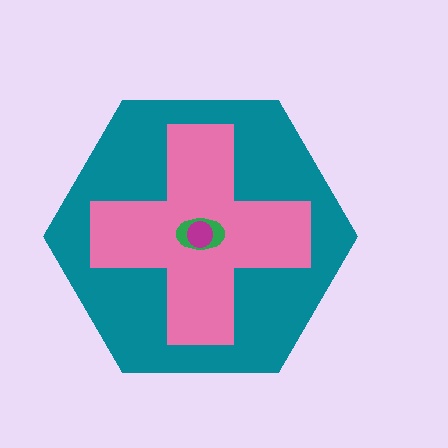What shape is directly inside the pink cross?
The green ellipse.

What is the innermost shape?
The magenta circle.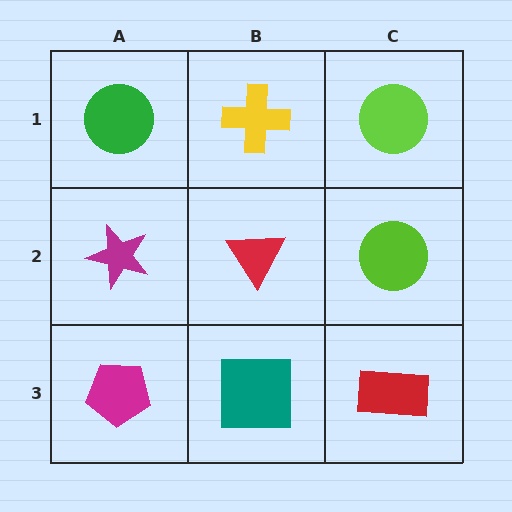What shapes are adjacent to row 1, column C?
A lime circle (row 2, column C), a yellow cross (row 1, column B).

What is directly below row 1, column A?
A magenta star.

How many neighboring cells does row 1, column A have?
2.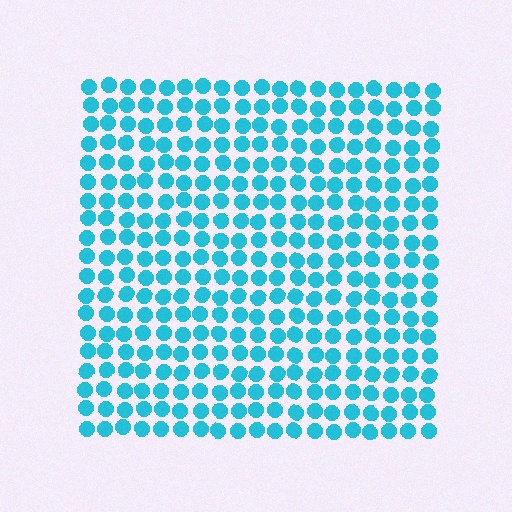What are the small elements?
The small elements are circles.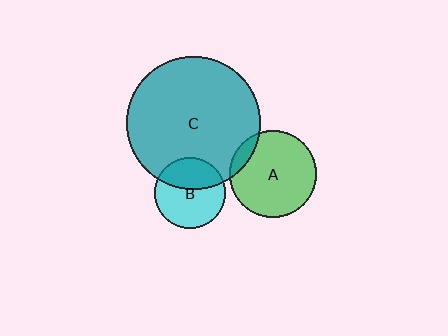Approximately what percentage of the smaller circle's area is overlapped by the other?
Approximately 40%.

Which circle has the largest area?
Circle C (teal).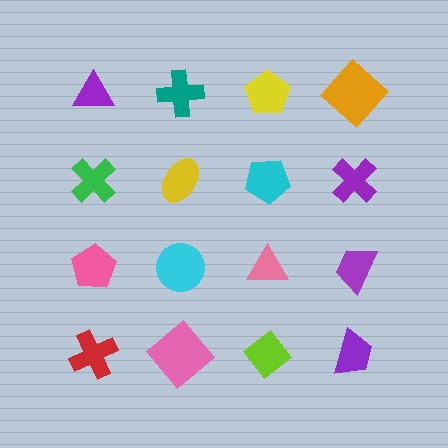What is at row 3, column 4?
A purple trapezoid.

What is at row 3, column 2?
A cyan circle.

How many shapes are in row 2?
4 shapes.